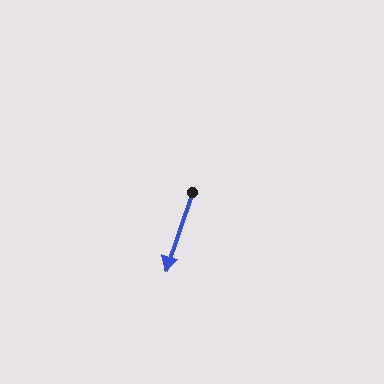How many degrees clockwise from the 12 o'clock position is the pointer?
Approximately 199 degrees.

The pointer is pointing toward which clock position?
Roughly 7 o'clock.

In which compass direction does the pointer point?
South.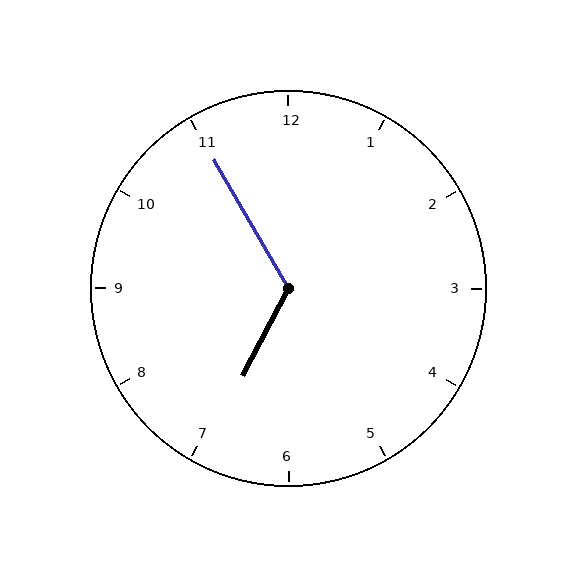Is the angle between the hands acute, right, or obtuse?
It is obtuse.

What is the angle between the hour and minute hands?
Approximately 122 degrees.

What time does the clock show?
6:55.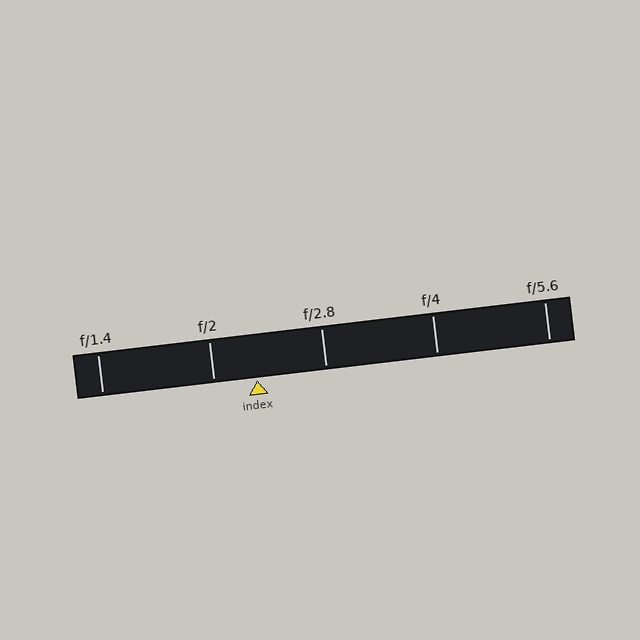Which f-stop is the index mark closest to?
The index mark is closest to f/2.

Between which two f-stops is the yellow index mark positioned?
The index mark is between f/2 and f/2.8.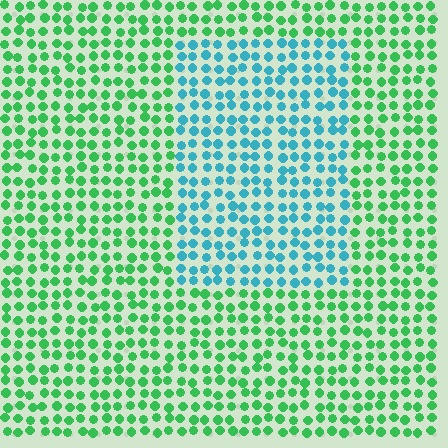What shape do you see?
I see a rectangle.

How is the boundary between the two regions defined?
The boundary is defined purely by a slight shift in hue (about 54 degrees). Spacing, size, and orientation are identical on both sides.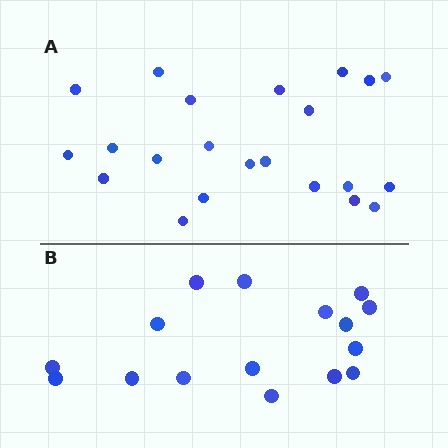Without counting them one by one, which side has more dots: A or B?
Region A (the top region) has more dots.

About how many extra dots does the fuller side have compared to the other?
Region A has about 6 more dots than region B.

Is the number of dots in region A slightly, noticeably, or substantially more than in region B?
Region A has noticeably more, but not dramatically so. The ratio is roughly 1.4 to 1.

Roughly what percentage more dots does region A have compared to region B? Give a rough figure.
About 40% more.